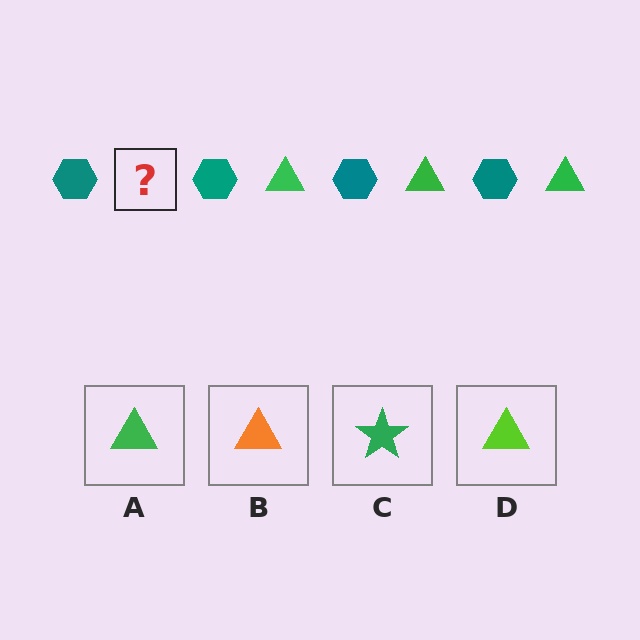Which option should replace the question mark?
Option A.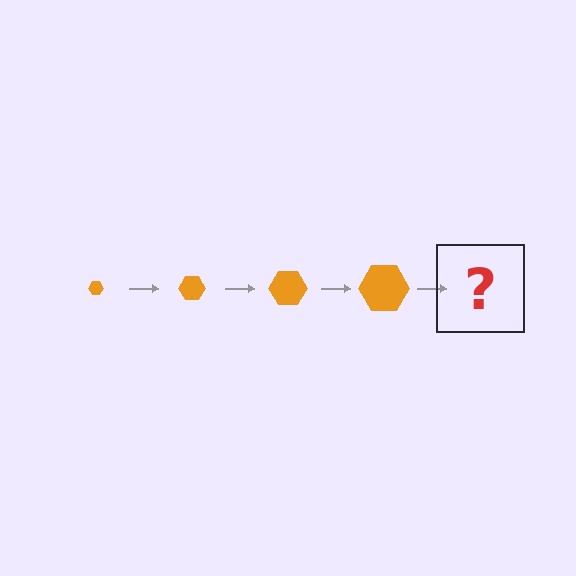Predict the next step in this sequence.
The next step is an orange hexagon, larger than the previous one.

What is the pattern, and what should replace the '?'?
The pattern is that the hexagon gets progressively larger each step. The '?' should be an orange hexagon, larger than the previous one.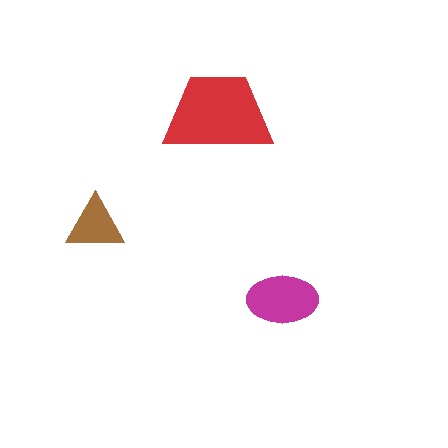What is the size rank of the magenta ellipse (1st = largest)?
2nd.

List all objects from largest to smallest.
The red trapezoid, the magenta ellipse, the brown triangle.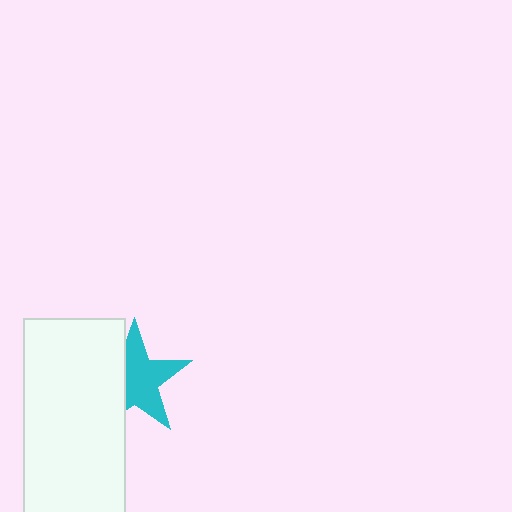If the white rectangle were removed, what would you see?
You would see the complete cyan star.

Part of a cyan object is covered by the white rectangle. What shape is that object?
It is a star.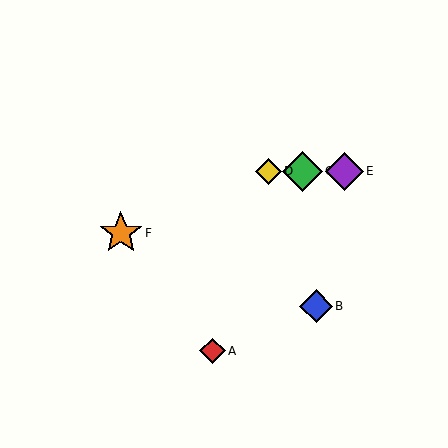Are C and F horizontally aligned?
No, C is at y≈171 and F is at y≈233.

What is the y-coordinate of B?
Object B is at y≈306.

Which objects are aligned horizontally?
Objects C, D, E are aligned horizontally.